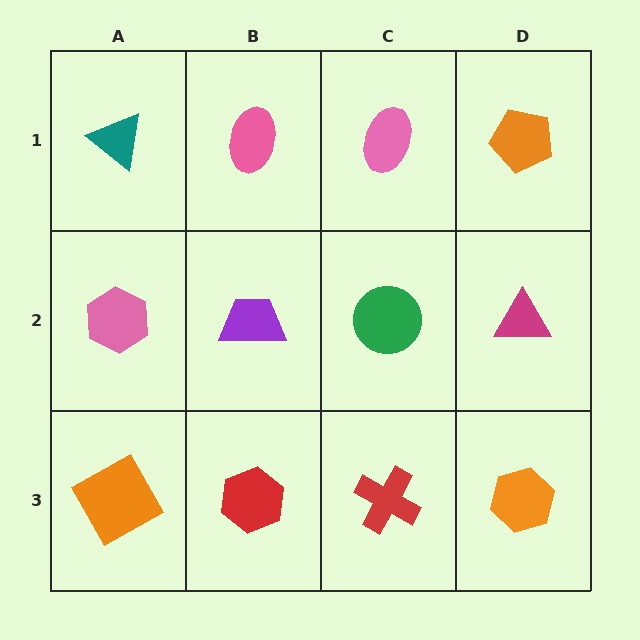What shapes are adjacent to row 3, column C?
A green circle (row 2, column C), a red hexagon (row 3, column B), an orange hexagon (row 3, column D).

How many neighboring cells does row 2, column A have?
3.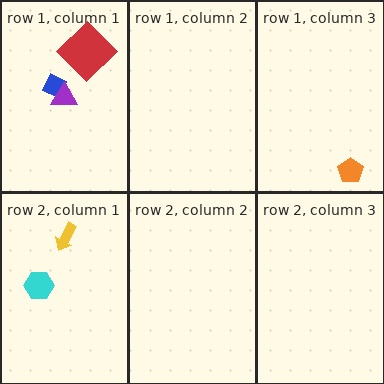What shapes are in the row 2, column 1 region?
The yellow arrow, the cyan hexagon.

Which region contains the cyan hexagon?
The row 2, column 1 region.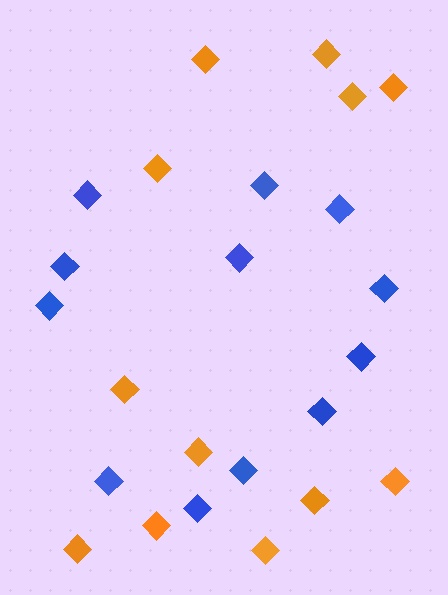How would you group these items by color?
There are 2 groups: one group of orange diamonds (12) and one group of blue diamonds (12).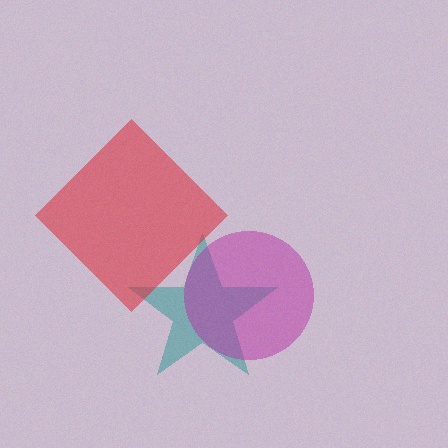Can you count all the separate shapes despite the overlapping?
Yes, there are 3 separate shapes.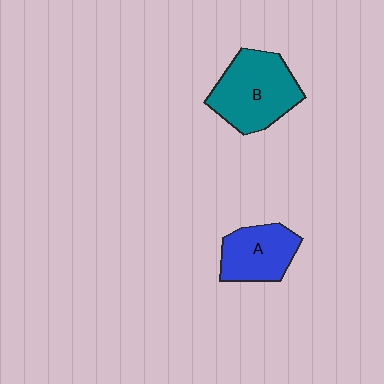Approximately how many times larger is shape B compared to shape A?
Approximately 1.4 times.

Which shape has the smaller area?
Shape A (blue).